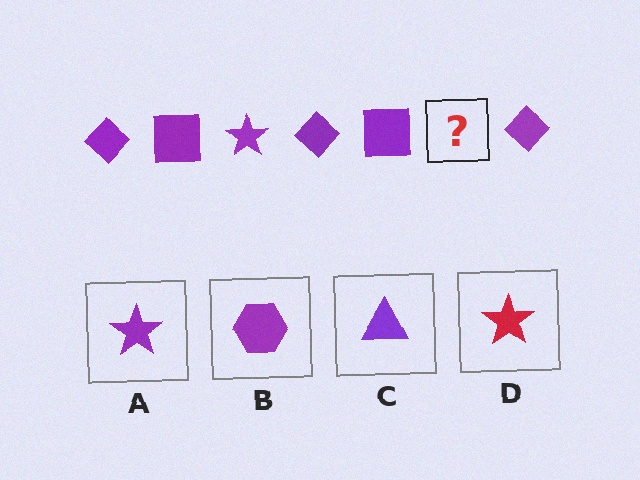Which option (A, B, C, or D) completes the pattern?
A.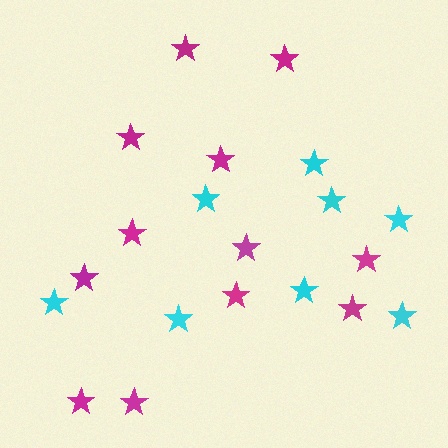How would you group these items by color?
There are 2 groups: one group of cyan stars (8) and one group of magenta stars (12).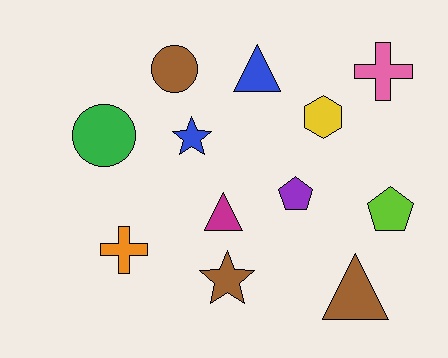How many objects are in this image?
There are 12 objects.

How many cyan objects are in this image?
There are no cyan objects.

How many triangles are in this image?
There are 3 triangles.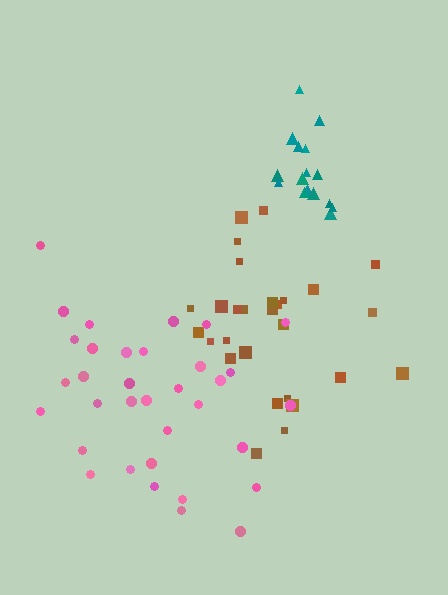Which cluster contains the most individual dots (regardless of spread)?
Pink (34).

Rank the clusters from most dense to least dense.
teal, brown, pink.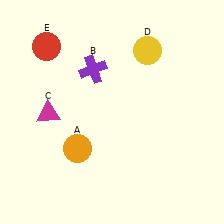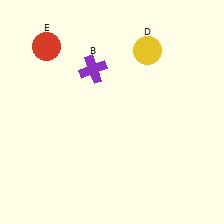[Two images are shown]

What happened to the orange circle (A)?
The orange circle (A) was removed in Image 2. It was in the bottom-left area of Image 1.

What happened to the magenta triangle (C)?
The magenta triangle (C) was removed in Image 2. It was in the bottom-left area of Image 1.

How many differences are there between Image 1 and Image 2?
There are 2 differences between the two images.